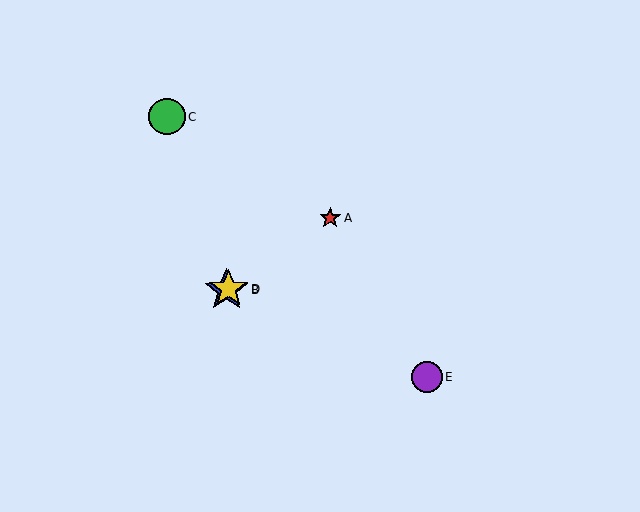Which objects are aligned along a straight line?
Objects A, B, D are aligned along a straight line.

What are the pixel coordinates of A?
Object A is at (330, 218).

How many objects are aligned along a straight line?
3 objects (A, B, D) are aligned along a straight line.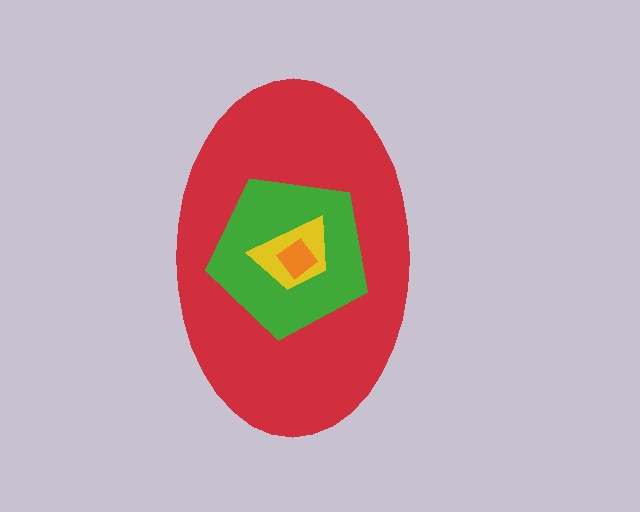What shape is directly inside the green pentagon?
The yellow trapezoid.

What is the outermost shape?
The red ellipse.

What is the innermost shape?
The orange diamond.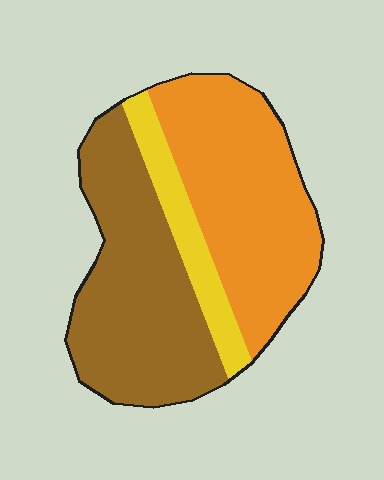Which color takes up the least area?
Yellow, at roughly 15%.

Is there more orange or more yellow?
Orange.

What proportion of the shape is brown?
Brown covers around 45% of the shape.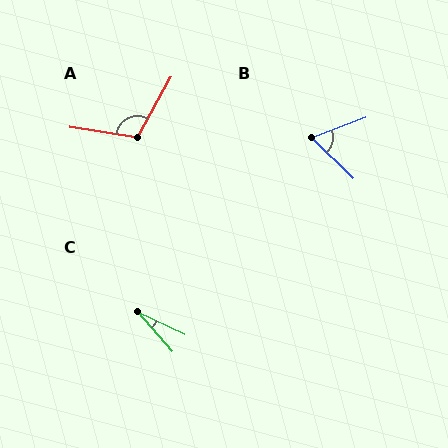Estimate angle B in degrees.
Approximately 66 degrees.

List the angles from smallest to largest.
C (24°), B (66°), A (110°).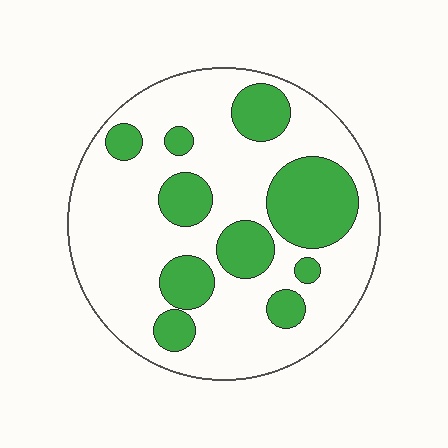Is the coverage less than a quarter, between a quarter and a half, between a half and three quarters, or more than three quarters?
Between a quarter and a half.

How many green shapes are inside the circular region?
10.